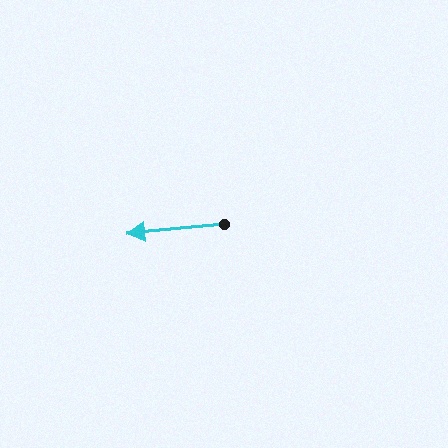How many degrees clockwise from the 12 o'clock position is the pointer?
Approximately 265 degrees.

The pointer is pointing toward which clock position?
Roughly 9 o'clock.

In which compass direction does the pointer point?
West.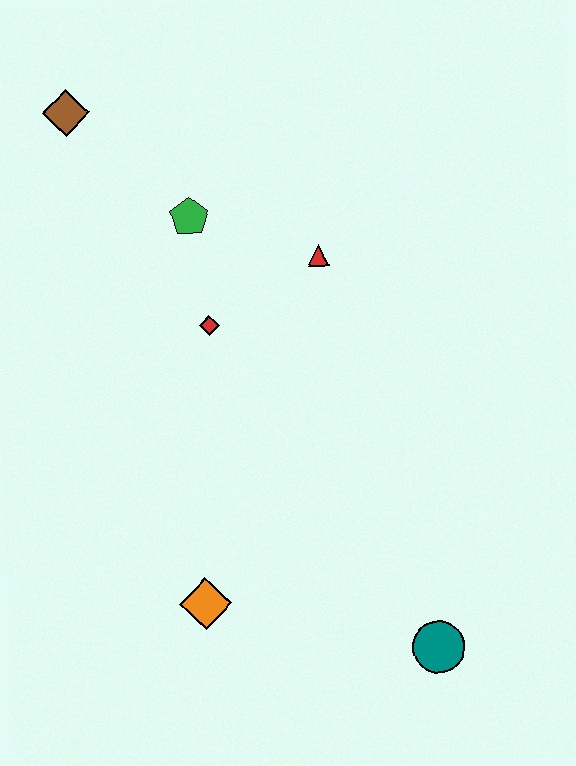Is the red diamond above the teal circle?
Yes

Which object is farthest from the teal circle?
The brown diamond is farthest from the teal circle.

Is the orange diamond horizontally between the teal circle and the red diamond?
No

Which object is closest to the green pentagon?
The red diamond is closest to the green pentagon.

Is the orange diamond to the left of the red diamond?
Yes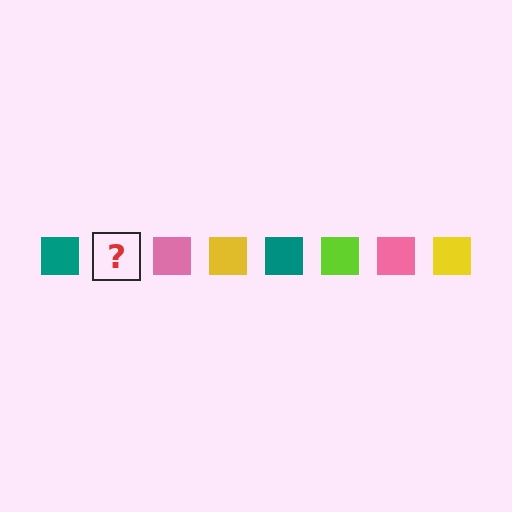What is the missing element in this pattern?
The missing element is a lime square.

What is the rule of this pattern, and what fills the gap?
The rule is that the pattern cycles through teal, lime, pink, yellow squares. The gap should be filled with a lime square.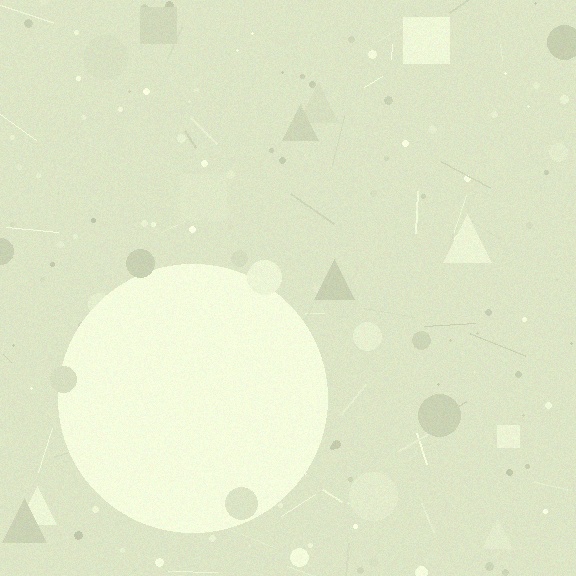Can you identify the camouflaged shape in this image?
The camouflaged shape is a circle.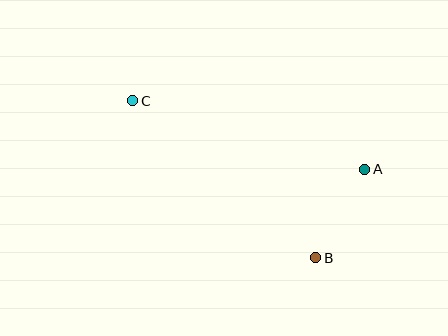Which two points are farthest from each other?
Points A and C are farthest from each other.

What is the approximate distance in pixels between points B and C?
The distance between B and C is approximately 241 pixels.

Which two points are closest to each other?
Points A and B are closest to each other.